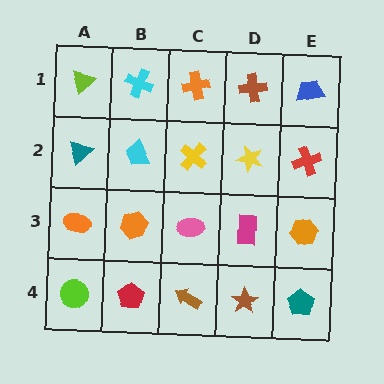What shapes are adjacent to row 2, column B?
A cyan cross (row 1, column B), an orange hexagon (row 3, column B), a teal triangle (row 2, column A), a yellow cross (row 2, column C).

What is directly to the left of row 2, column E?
A yellow star.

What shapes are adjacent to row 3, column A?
A teal triangle (row 2, column A), a lime circle (row 4, column A), an orange hexagon (row 3, column B).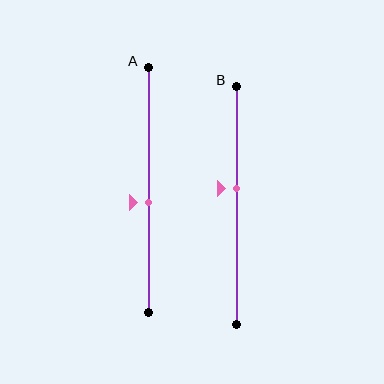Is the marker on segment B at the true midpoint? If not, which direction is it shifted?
No, the marker on segment B is shifted upward by about 7% of the segment length.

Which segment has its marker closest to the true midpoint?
Segment A has its marker closest to the true midpoint.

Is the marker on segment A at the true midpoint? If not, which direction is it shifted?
No, the marker on segment A is shifted downward by about 5% of the segment length.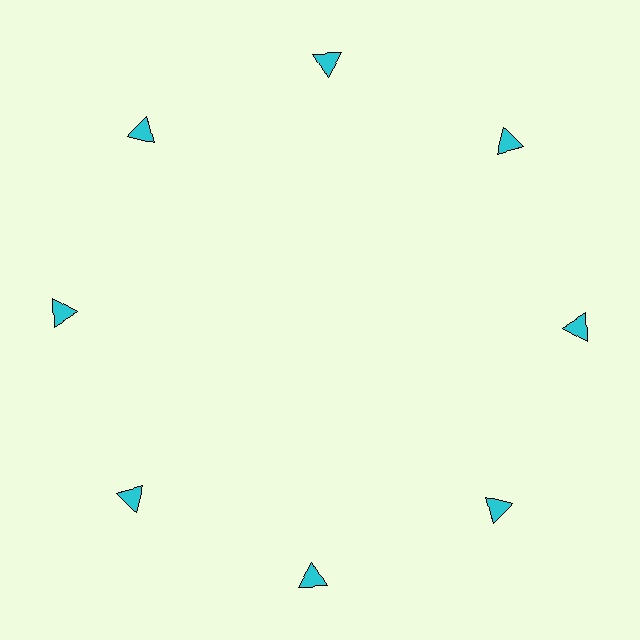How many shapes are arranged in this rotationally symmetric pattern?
There are 8 shapes, arranged in 8 groups of 1.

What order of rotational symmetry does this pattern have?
This pattern has 8-fold rotational symmetry.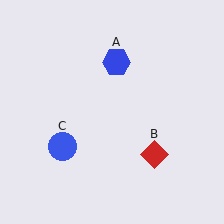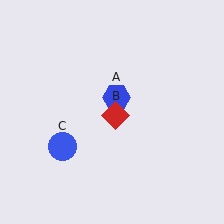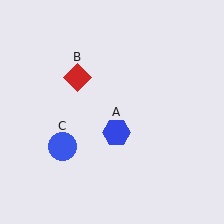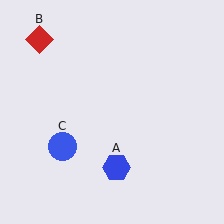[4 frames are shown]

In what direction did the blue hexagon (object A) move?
The blue hexagon (object A) moved down.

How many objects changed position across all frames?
2 objects changed position: blue hexagon (object A), red diamond (object B).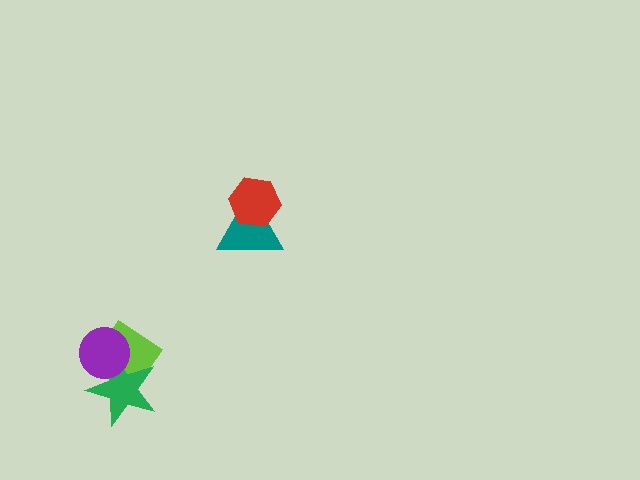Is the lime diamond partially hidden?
Yes, it is partially covered by another shape.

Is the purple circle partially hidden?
No, no other shape covers it.